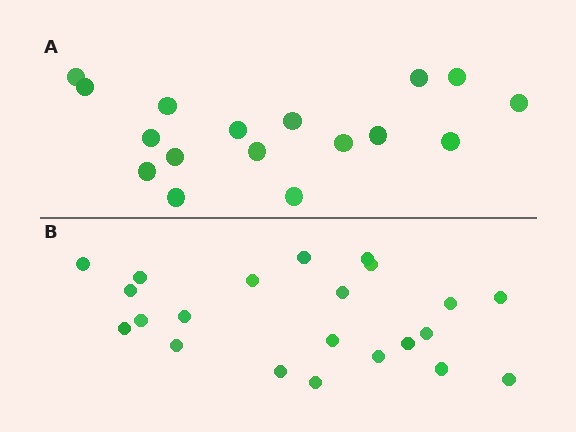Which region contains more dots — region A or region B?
Region B (the bottom region) has more dots.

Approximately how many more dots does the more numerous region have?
Region B has about 5 more dots than region A.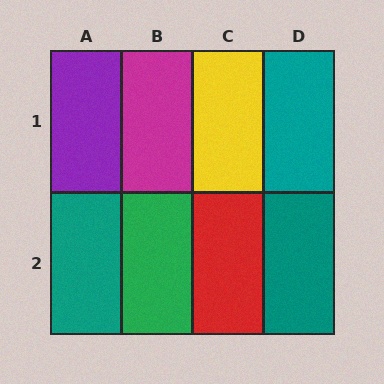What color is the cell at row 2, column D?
Teal.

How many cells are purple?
1 cell is purple.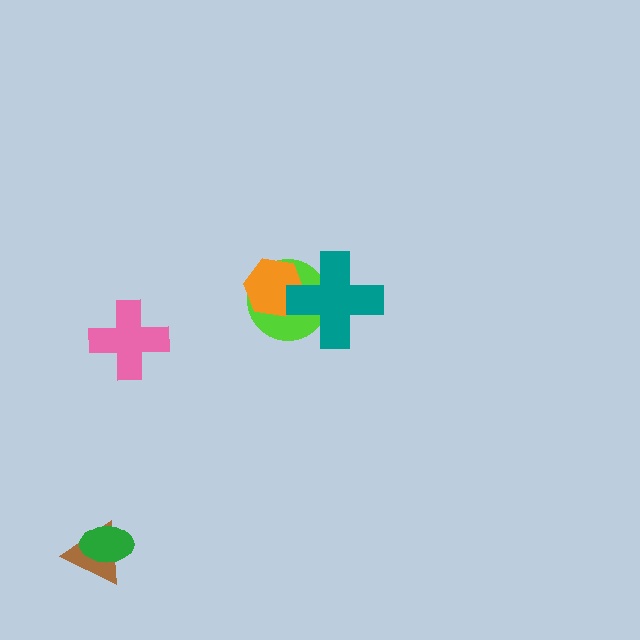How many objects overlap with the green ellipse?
1 object overlaps with the green ellipse.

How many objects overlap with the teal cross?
2 objects overlap with the teal cross.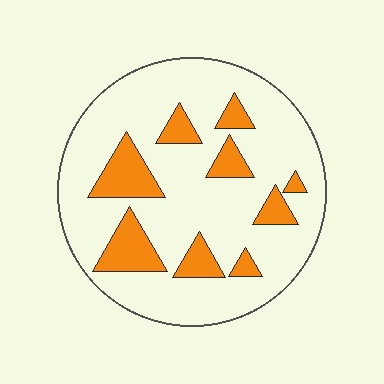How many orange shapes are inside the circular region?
9.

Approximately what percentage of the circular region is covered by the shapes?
Approximately 20%.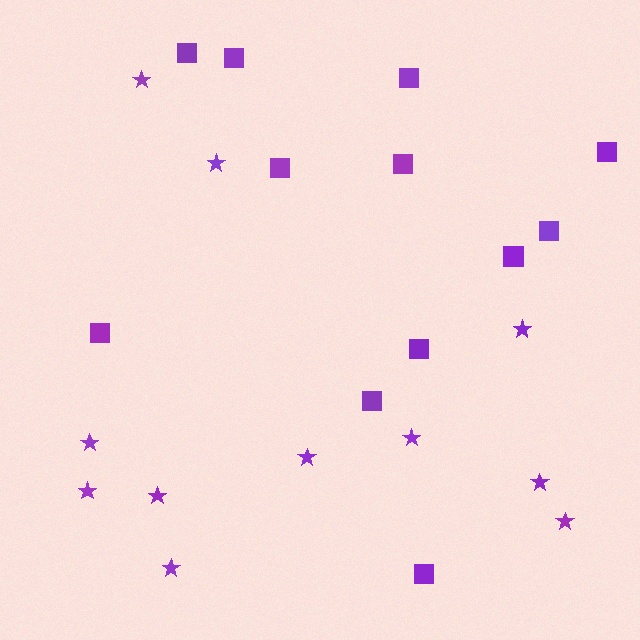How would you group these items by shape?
There are 2 groups: one group of stars (11) and one group of squares (12).